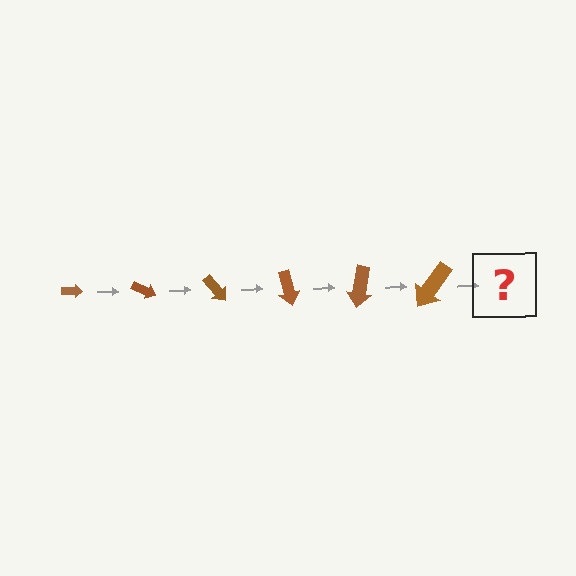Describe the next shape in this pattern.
It should be an arrow, larger than the previous one and rotated 150 degrees from the start.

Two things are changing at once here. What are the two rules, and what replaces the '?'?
The two rules are that the arrow grows larger each step and it rotates 25 degrees each step. The '?' should be an arrow, larger than the previous one and rotated 150 degrees from the start.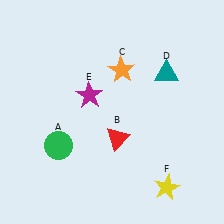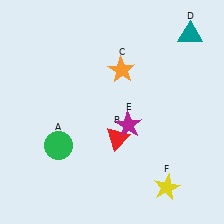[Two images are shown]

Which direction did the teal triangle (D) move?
The teal triangle (D) moved up.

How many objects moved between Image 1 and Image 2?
2 objects moved between the two images.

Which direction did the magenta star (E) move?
The magenta star (E) moved right.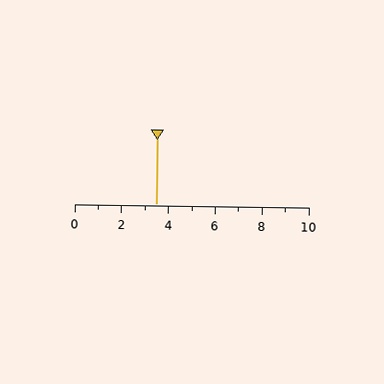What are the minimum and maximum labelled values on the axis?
The axis runs from 0 to 10.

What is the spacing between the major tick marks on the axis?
The major ticks are spaced 2 apart.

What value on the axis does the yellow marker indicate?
The marker indicates approximately 3.5.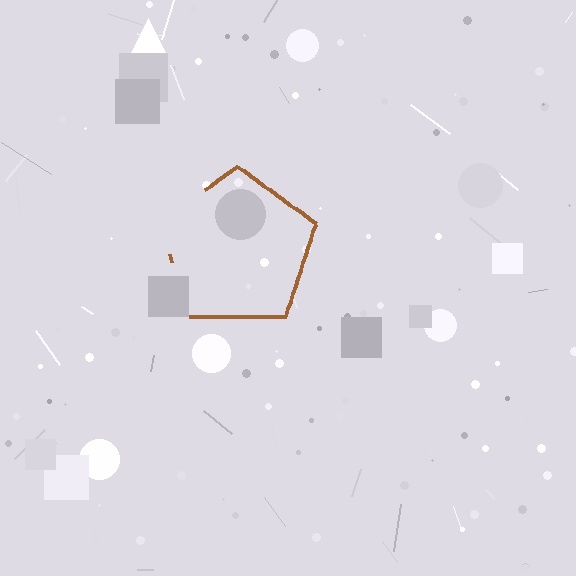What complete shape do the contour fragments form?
The contour fragments form a pentagon.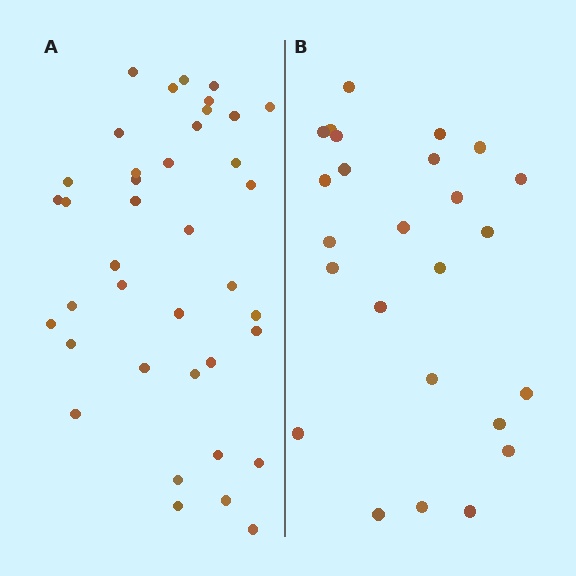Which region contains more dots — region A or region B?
Region A (the left region) has more dots.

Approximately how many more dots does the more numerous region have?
Region A has approximately 15 more dots than region B.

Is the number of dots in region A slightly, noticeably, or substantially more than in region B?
Region A has substantially more. The ratio is roughly 1.6 to 1.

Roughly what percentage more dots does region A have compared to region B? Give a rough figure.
About 55% more.